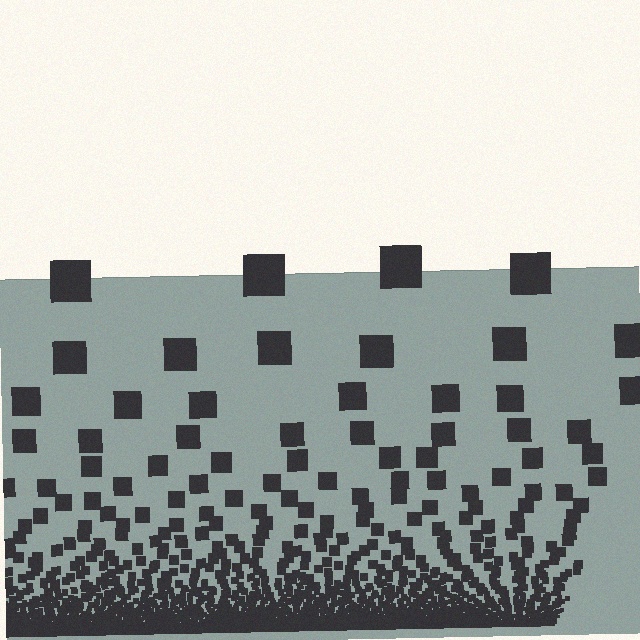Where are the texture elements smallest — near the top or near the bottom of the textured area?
Near the bottom.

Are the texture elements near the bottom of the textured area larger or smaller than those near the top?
Smaller. The gradient is inverted — elements near the bottom are smaller and denser.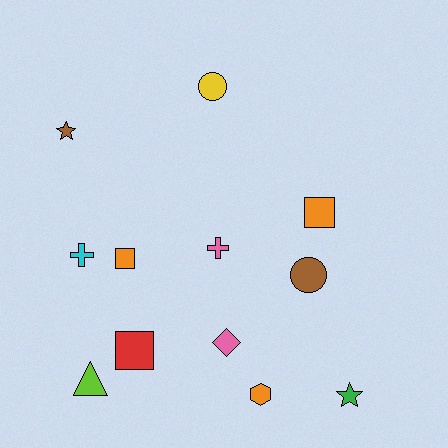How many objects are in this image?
There are 12 objects.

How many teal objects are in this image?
There are no teal objects.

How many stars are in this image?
There are 2 stars.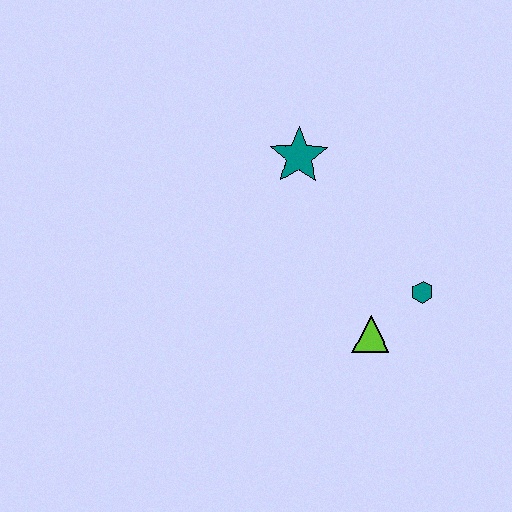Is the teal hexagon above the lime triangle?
Yes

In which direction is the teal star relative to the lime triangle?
The teal star is above the lime triangle.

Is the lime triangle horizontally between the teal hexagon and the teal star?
Yes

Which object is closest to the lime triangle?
The teal hexagon is closest to the lime triangle.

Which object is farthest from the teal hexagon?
The teal star is farthest from the teal hexagon.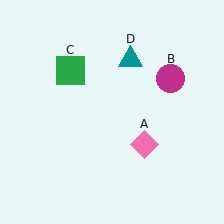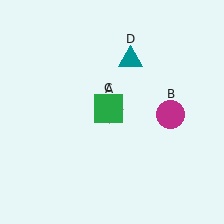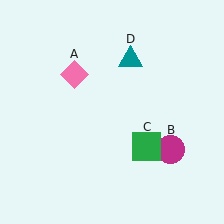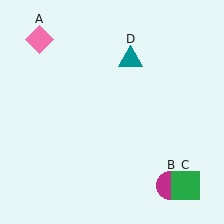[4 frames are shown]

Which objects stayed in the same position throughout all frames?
Teal triangle (object D) remained stationary.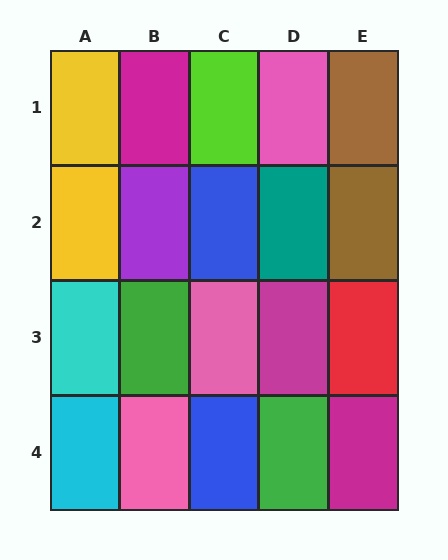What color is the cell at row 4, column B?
Pink.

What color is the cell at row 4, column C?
Blue.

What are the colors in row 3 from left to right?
Cyan, green, pink, magenta, red.